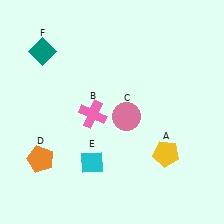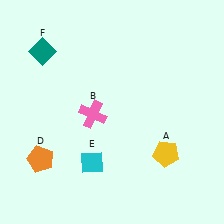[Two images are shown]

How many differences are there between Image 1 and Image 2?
There is 1 difference between the two images.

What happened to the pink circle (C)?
The pink circle (C) was removed in Image 2. It was in the bottom-right area of Image 1.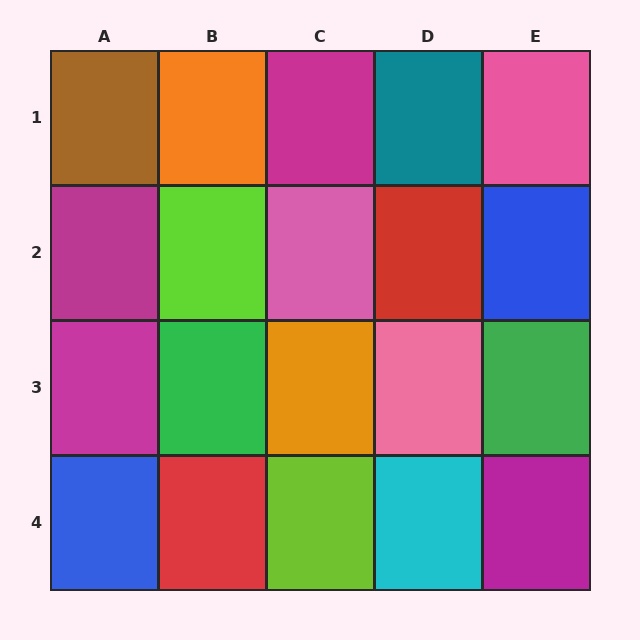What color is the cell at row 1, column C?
Magenta.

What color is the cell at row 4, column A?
Blue.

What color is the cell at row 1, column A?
Brown.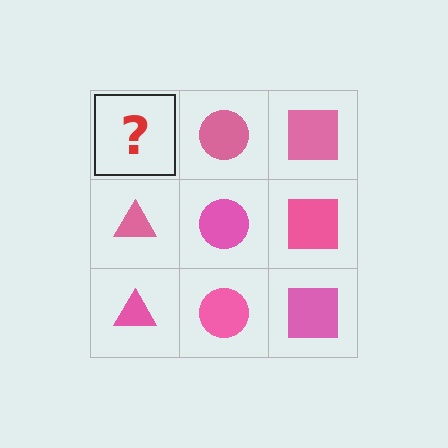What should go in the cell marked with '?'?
The missing cell should contain a pink triangle.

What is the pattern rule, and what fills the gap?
The rule is that each column has a consistent shape. The gap should be filled with a pink triangle.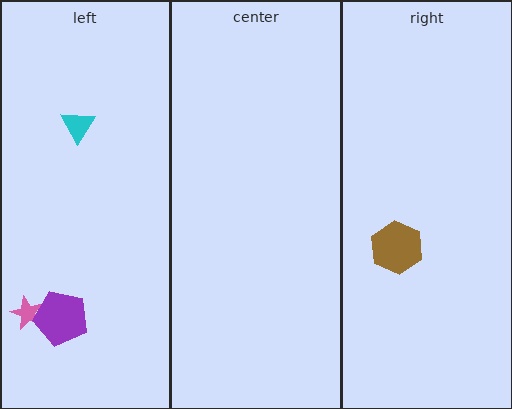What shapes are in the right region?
The brown hexagon.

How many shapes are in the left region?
3.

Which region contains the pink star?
The left region.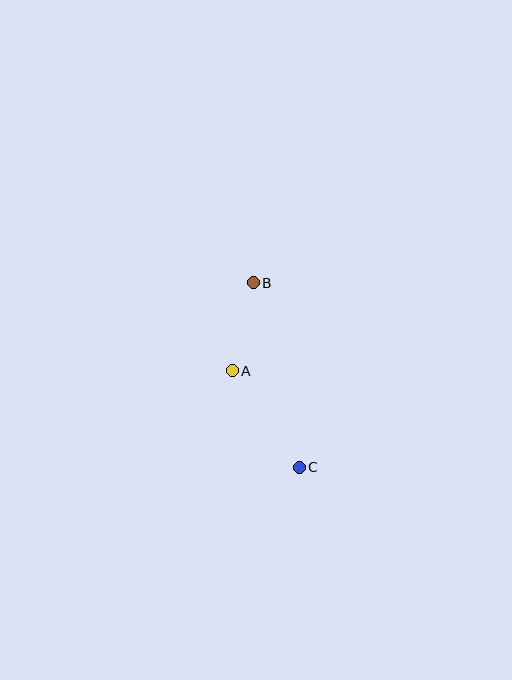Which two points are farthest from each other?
Points B and C are farthest from each other.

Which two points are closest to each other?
Points A and B are closest to each other.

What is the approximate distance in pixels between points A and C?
The distance between A and C is approximately 118 pixels.